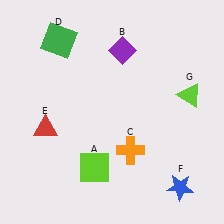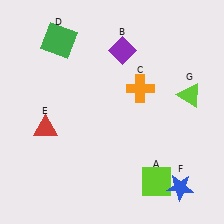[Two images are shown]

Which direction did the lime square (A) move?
The lime square (A) moved right.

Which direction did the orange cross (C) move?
The orange cross (C) moved up.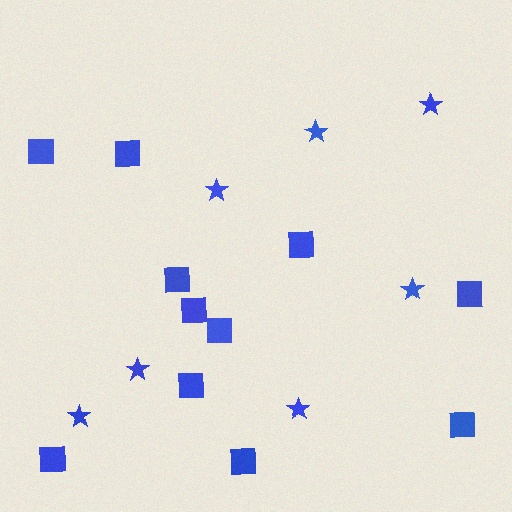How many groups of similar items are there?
There are 2 groups: one group of stars (7) and one group of squares (11).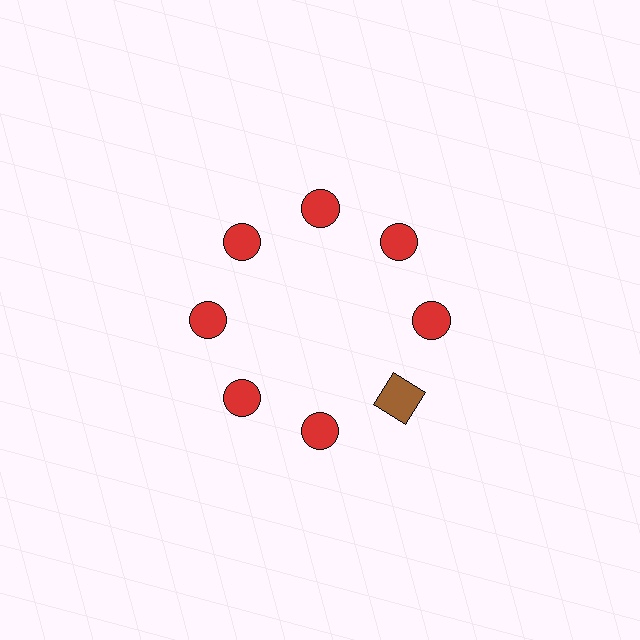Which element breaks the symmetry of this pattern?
The brown square at roughly the 4 o'clock position breaks the symmetry. All other shapes are red circles.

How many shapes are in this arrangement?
There are 8 shapes arranged in a ring pattern.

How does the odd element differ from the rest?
It differs in both color (brown instead of red) and shape (square instead of circle).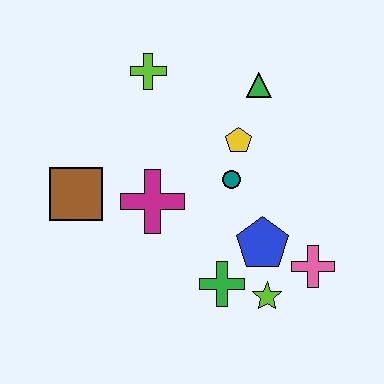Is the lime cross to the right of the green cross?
No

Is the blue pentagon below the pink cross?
No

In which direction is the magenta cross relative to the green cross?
The magenta cross is above the green cross.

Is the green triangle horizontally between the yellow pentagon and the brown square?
No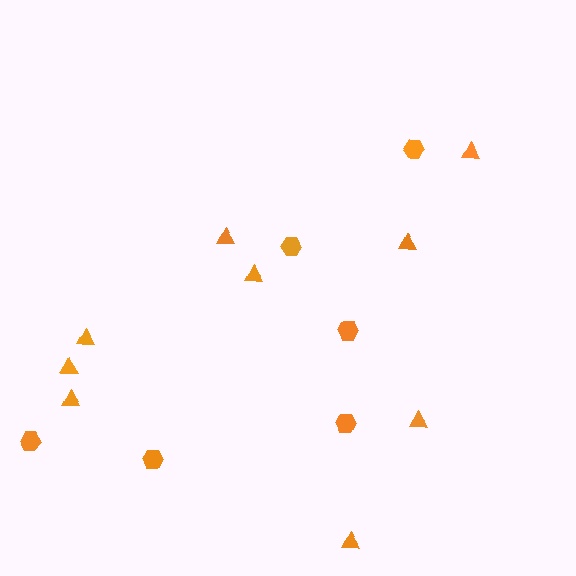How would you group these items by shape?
There are 2 groups: one group of triangles (9) and one group of hexagons (6).